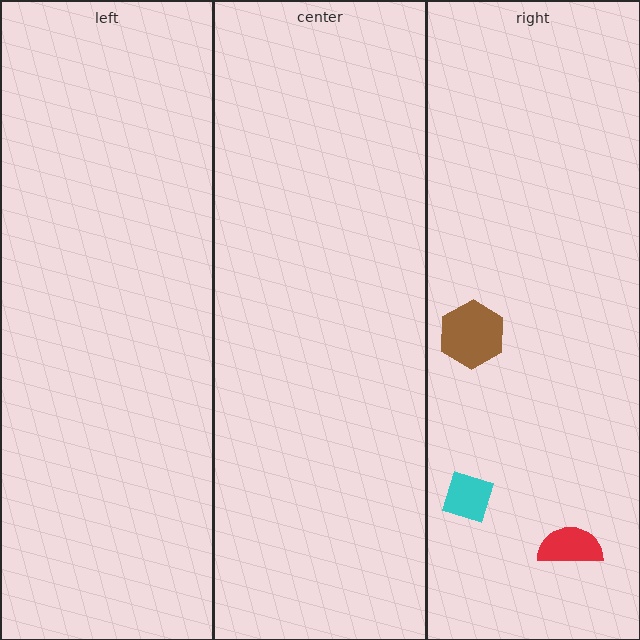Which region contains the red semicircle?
The right region.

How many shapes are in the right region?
3.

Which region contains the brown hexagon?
The right region.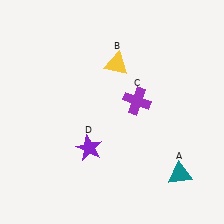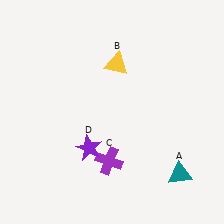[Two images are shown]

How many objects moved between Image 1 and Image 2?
1 object moved between the two images.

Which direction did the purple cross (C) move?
The purple cross (C) moved down.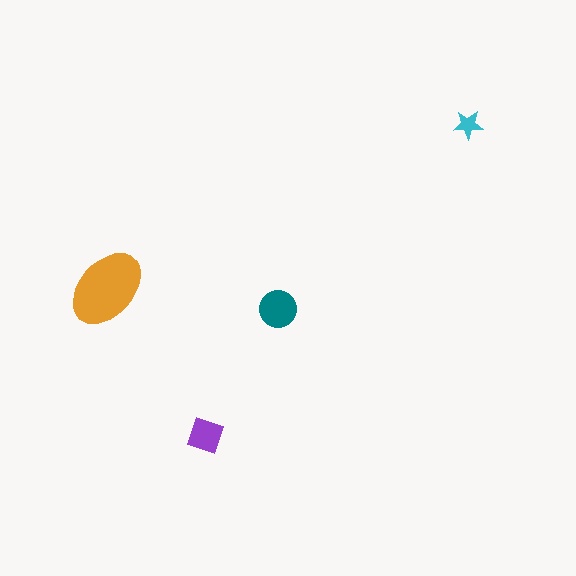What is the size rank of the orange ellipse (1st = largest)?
1st.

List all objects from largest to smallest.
The orange ellipse, the teal circle, the purple square, the cyan star.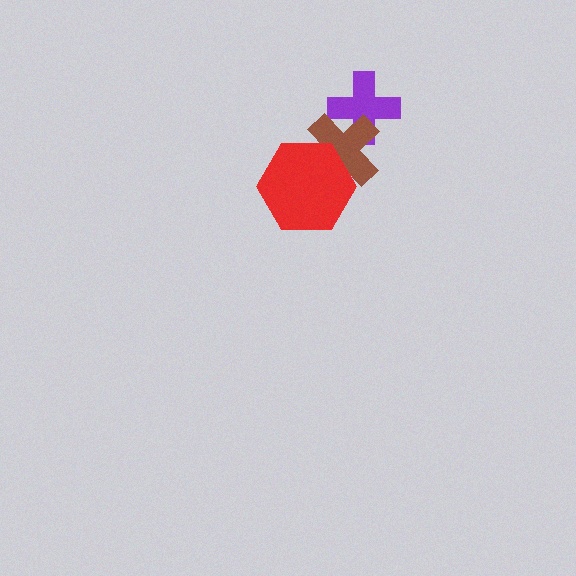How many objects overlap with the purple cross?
1 object overlaps with the purple cross.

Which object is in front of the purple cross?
The brown cross is in front of the purple cross.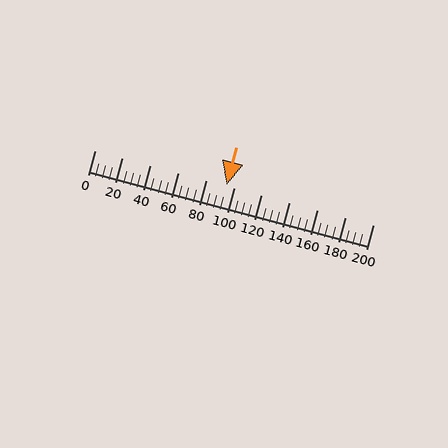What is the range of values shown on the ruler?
The ruler shows values from 0 to 200.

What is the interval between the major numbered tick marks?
The major tick marks are spaced 20 units apart.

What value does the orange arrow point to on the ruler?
The orange arrow points to approximately 95.